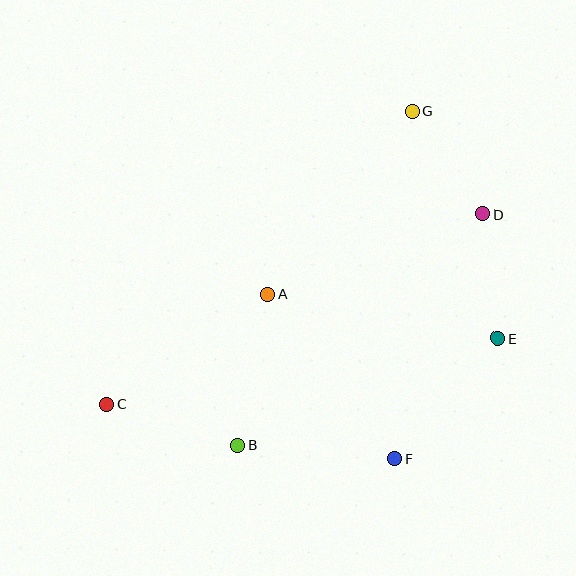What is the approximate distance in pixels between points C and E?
The distance between C and E is approximately 397 pixels.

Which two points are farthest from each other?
Points C and G are farthest from each other.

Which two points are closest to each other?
Points D and G are closest to each other.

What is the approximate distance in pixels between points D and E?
The distance between D and E is approximately 125 pixels.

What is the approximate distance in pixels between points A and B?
The distance between A and B is approximately 154 pixels.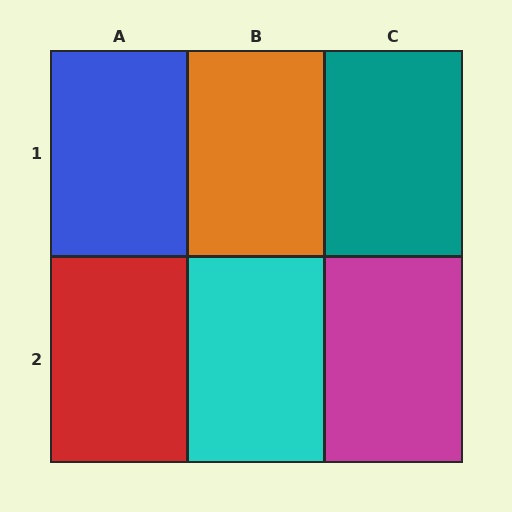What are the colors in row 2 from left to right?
Red, cyan, magenta.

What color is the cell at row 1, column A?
Blue.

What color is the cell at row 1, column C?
Teal.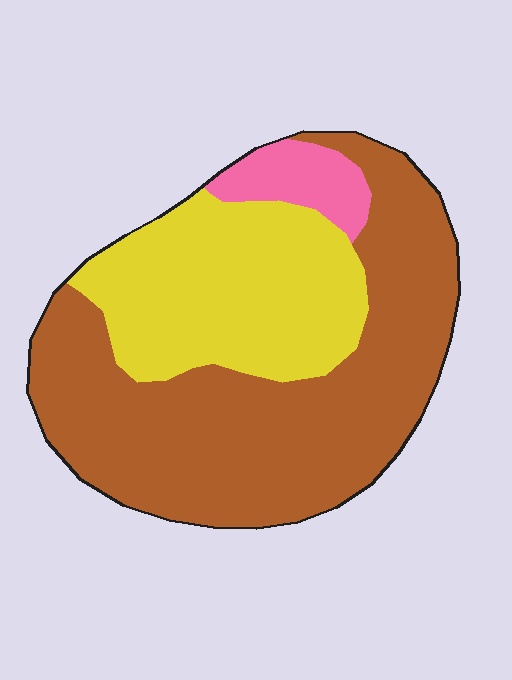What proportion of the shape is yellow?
Yellow covers roughly 35% of the shape.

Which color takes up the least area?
Pink, at roughly 5%.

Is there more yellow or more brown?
Brown.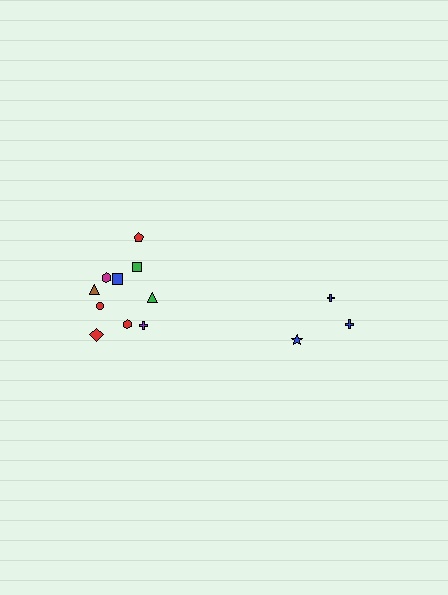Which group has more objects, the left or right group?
The left group.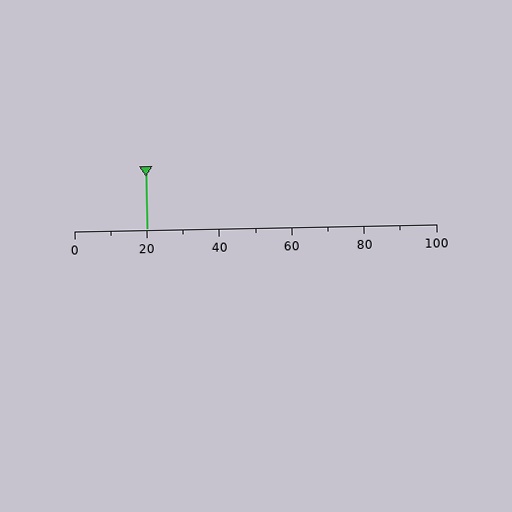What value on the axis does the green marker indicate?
The marker indicates approximately 20.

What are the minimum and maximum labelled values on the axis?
The axis runs from 0 to 100.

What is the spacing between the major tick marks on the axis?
The major ticks are spaced 20 apart.